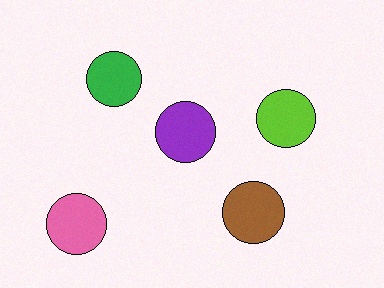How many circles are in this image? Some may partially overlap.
There are 5 circles.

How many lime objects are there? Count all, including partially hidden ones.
There is 1 lime object.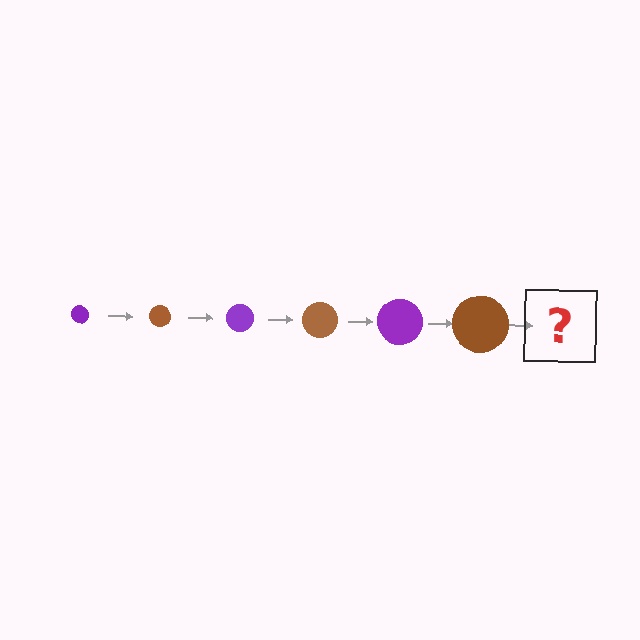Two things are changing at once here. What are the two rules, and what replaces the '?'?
The two rules are that the circle grows larger each step and the color cycles through purple and brown. The '?' should be a purple circle, larger than the previous one.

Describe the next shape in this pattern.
It should be a purple circle, larger than the previous one.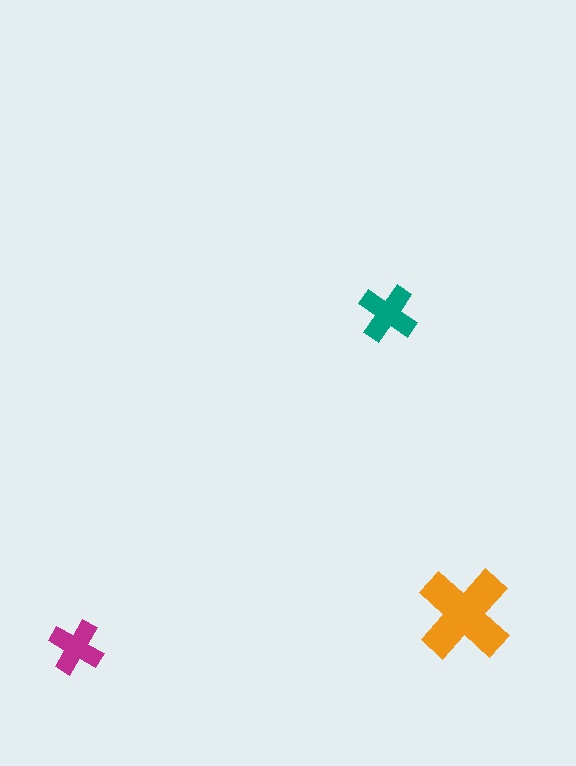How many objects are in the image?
There are 3 objects in the image.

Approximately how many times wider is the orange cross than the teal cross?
About 1.5 times wider.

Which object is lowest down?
The magenta cross is bottommost.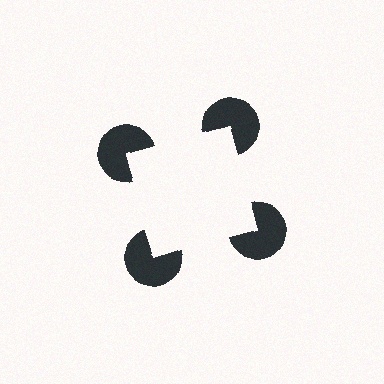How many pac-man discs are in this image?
There are 4 — one at each vertex of the illusory square.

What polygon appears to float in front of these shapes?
An illusory square — its edges are inferred from the aligned wedge cuts in the pac-man discs, not physically drawn.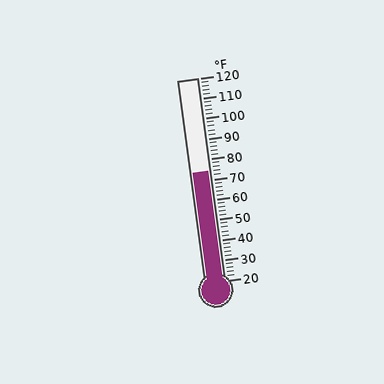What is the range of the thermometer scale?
The thermometer scale ranges from 20°F to 120°F.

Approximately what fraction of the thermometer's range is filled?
The thermometer is filled to approximately 55% of its range.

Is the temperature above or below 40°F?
The temperature is above 40°F.